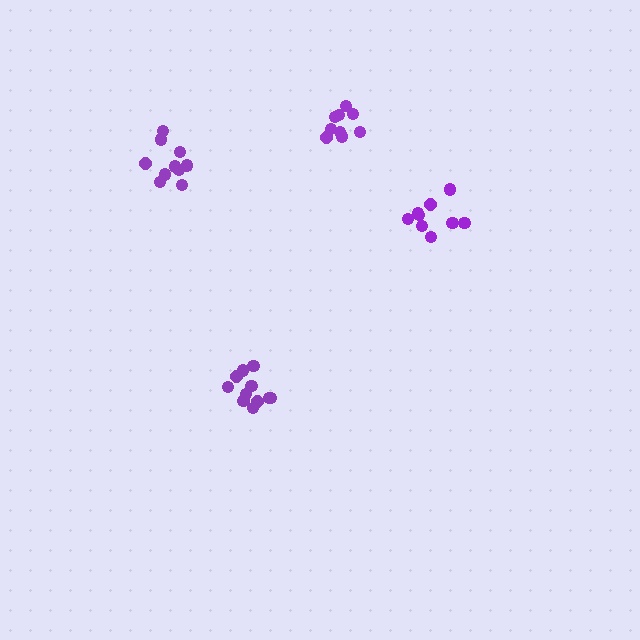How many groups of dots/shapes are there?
There are 4 groups.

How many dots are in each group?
Group 1: 11 dots, Group 2: 9 dots, Group 3: 9 dots, Group 4: 10 dots (39 total).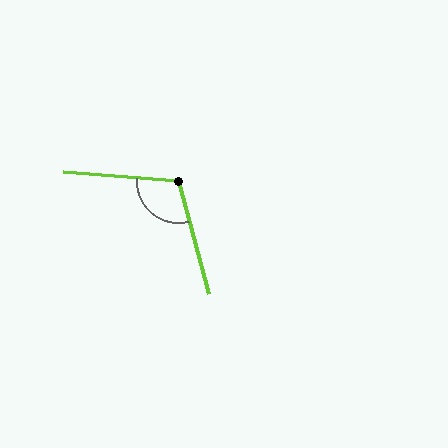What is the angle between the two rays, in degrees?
Approximately 109 degrees.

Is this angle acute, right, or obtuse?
It is obtuse.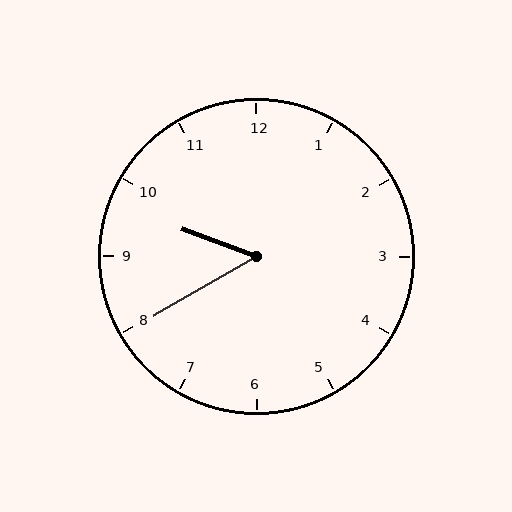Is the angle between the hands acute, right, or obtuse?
It is acute.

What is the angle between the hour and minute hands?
Approximately 50 degrees.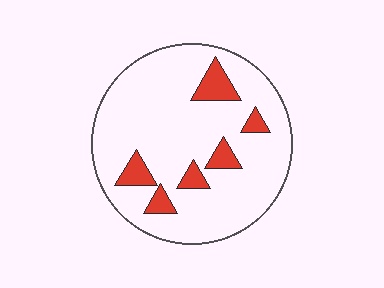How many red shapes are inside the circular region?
6.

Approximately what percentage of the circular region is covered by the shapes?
Approximately 15%.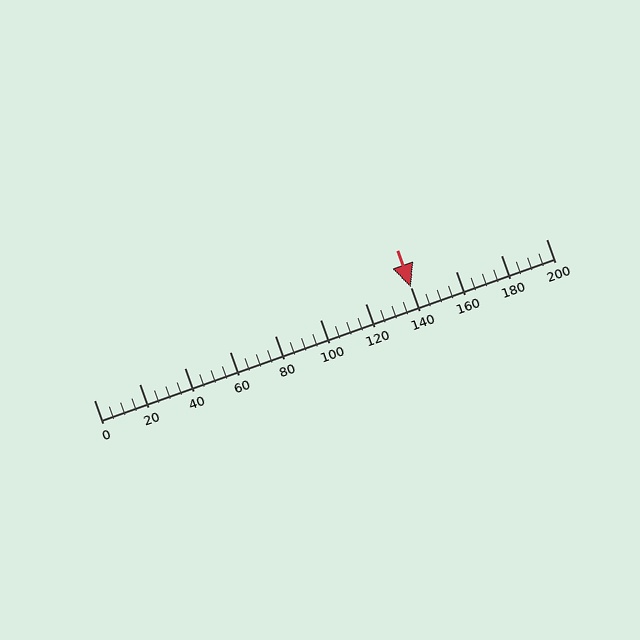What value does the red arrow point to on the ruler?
The red arrow points to approximately 140.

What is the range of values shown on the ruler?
The ruler shows values from 0 to 200.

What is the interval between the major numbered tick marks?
The major tick marks are spaced 20 units apart.